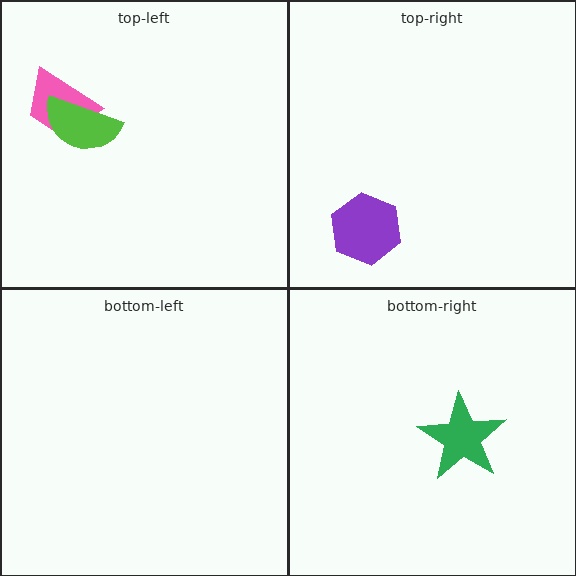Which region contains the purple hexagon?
The top-right region.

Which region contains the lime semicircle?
The top-left region.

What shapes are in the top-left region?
The pink trapezoid, the lime semicircle.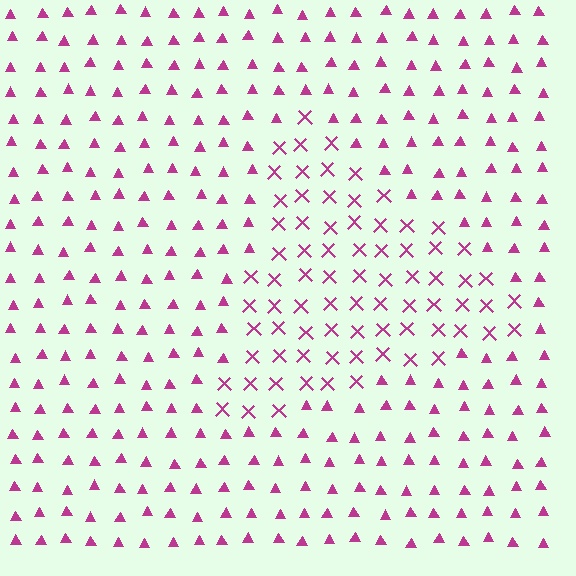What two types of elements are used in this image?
The image uses X marks inside the triangle region and triangles outside it.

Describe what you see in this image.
The image is filled with small magenta elements arranged in a uniform grid. A triangle-shaped region contains X marks, while the surrounding area contains triangles. The boundary is defined purely by the change in element shape.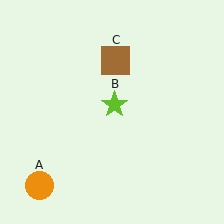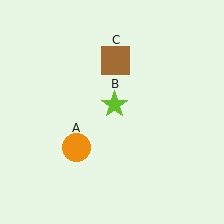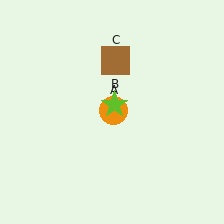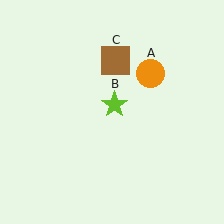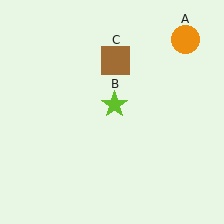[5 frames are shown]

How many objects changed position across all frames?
1 object changed position: orange circle (object A).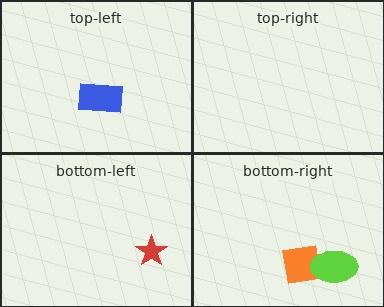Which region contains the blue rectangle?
The top-left region.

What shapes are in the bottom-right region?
The orange square, the lime ellipse.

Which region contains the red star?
The bottom-left region.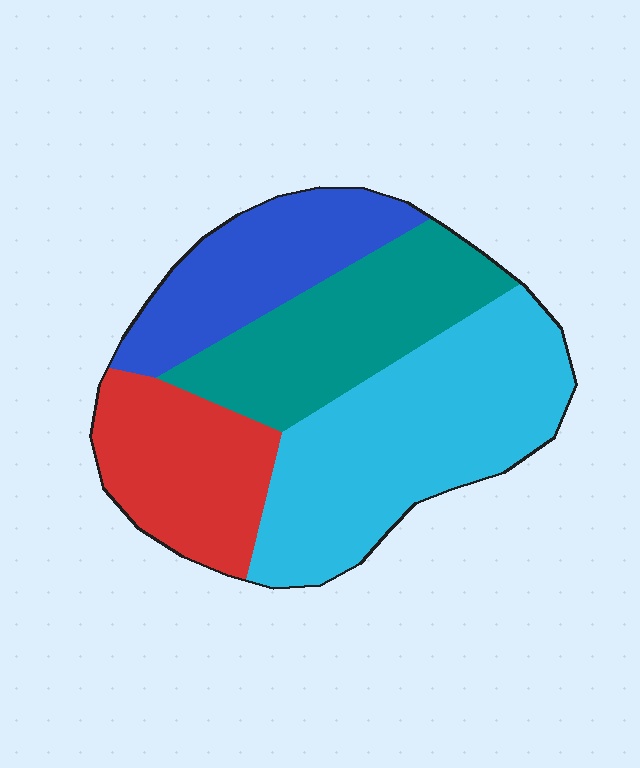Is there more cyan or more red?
Cyan.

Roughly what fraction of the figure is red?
Red covers 20% of the figure.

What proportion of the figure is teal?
Teal takes up between a sixth and a third of the figure.